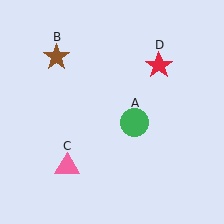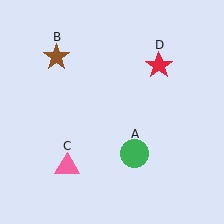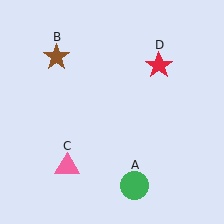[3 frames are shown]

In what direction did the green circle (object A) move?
The green circle (object A) moved down.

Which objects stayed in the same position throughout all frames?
Brown star (object B) and pink triangle (object C) and red star (object D) remained stationary.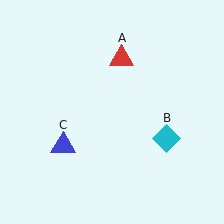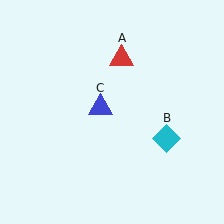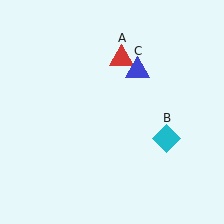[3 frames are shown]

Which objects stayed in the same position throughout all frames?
Red triangle (object A) and cyan diamond (object B) remained stationary.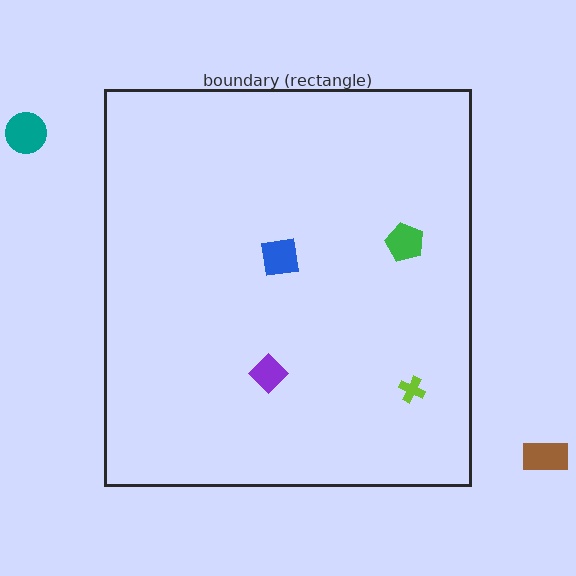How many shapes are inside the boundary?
4 inside, 2 outside.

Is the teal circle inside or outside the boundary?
Outside.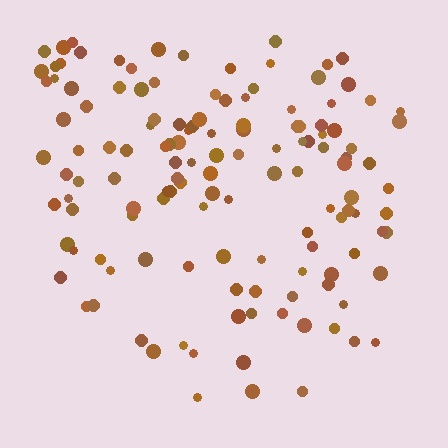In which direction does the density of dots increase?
From bottom to top, with the top side densest.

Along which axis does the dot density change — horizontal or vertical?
Vertical.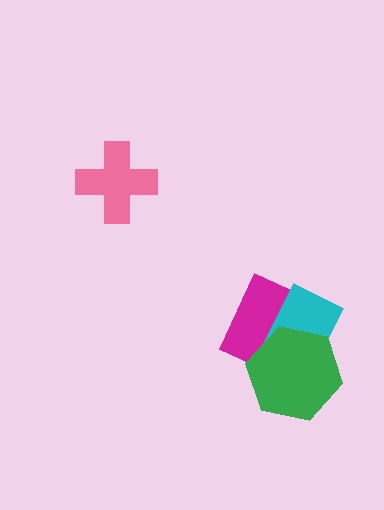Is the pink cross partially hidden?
No, no other shape covers it.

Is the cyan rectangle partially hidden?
Yes, it is partially covered by another shape.